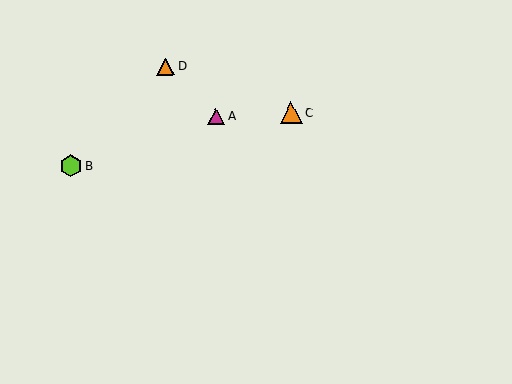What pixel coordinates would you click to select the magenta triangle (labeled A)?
Click at (216, 117) to select the magenta triangle A.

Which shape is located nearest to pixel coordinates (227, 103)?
The magenta triangle (labeled A) at (216, 117) is nearest to that location.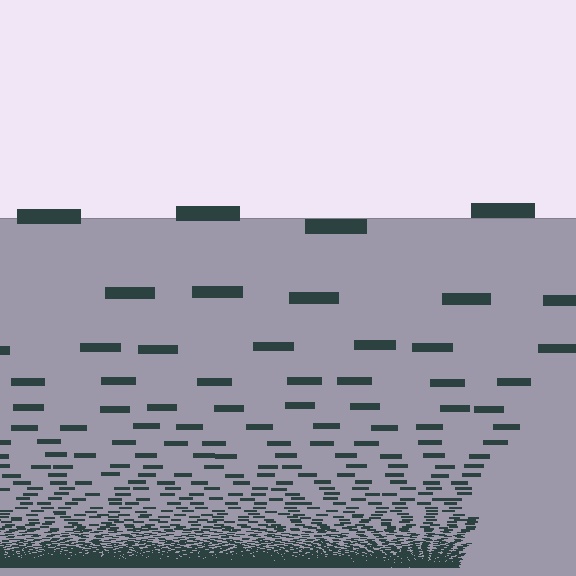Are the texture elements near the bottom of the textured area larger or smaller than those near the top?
Smaller. The gradient is inverted — elements near the bottom are smaller and denser.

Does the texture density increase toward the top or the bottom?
Density increases toward the bottom.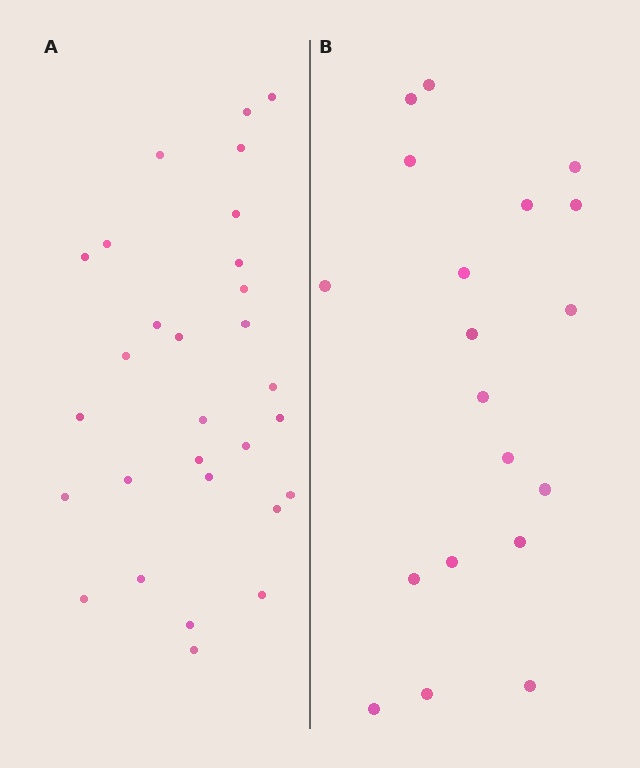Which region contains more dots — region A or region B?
Region A (the left region) has more dots.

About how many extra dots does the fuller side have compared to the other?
Region A has roughly 10 or so more dots than region B.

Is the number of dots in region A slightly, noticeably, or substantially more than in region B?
Region A has substantially more. The ratio is roughly 1.5 to 1.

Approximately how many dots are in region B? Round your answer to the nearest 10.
About 20 dots. (The exact count is 19, which rounds to 20.)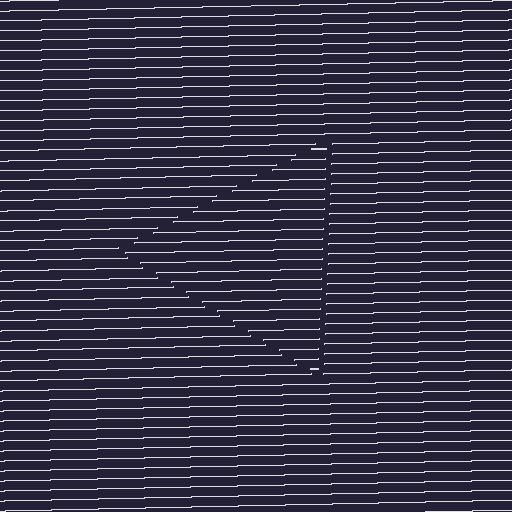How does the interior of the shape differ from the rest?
The interior of the shape contains the same grating, shifted by half a period — the contour is defined by the phase discontinuity where line-ends from the inner and outer gratings abut.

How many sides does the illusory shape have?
3 sides — the line-ends trace a triangle.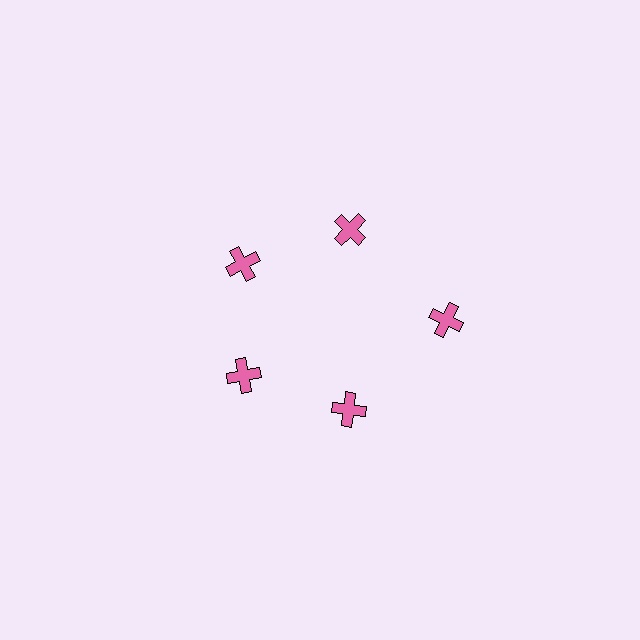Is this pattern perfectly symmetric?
No. The 5 pink crosses are arranged in a ring, but one element near the 3 o'clock position is pushed outward from the center, breaking the 5-fold rotational symmetry.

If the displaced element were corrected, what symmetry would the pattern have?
It would have 5-fold rotational symmetry — the pattern would map onto itself every 72 degrees.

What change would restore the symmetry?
The symmetry would be restored by moving it inward, back onto the ring so that all 5 crosses sit at equal angles and equal distance from the center.